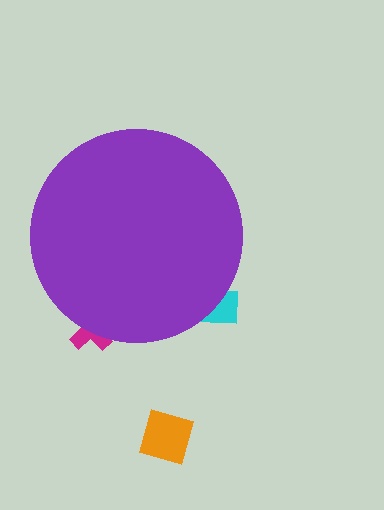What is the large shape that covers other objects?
A purple circle.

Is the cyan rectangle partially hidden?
Yes, the cyan rectangle is partially hidden behind the purple circle.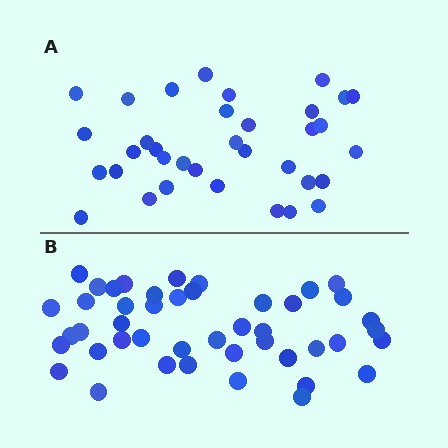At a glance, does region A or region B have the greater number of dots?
Region B (the bottom region) has more dots.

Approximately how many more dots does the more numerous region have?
Region B has roughly 10 or so more dots than region A.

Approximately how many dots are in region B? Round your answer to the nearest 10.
About 40 dots. (The exact count is 45, which rounds to 40.)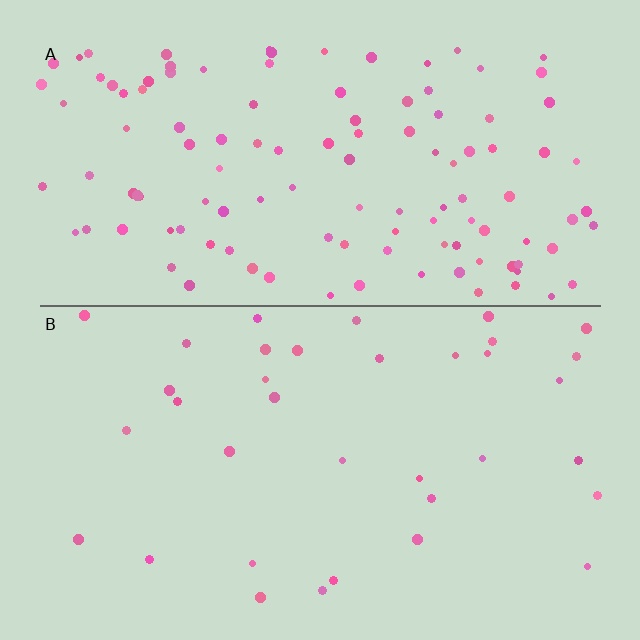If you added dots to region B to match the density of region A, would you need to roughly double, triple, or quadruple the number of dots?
Approximately triple.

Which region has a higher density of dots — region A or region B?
A (the top).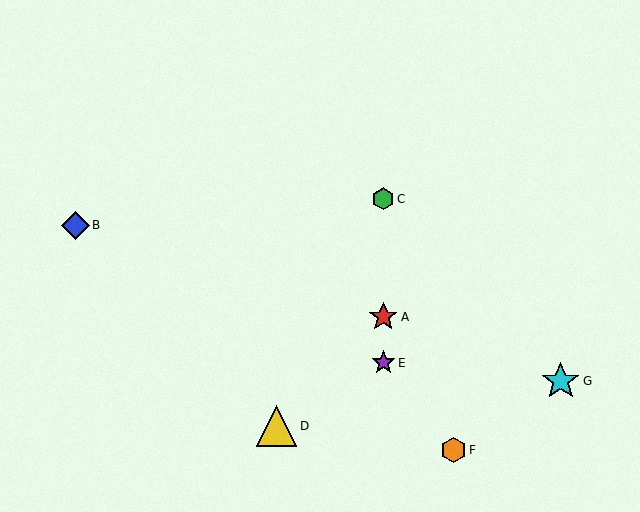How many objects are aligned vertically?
3 objects (A, C, E) are aligned vertically.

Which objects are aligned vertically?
Objects A, C, E are aligned vertically.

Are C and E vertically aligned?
Yes, both are at x≈383.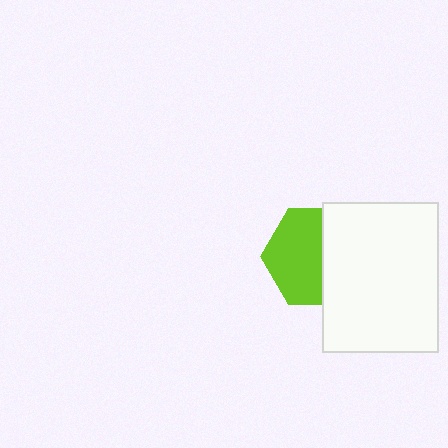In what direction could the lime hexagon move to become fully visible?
The lime hexagon could move left. That would shift it out from behind the white rectangle entirely.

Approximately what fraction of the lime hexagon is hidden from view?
Roughly 43% of the lime hexagon is hidden behind the white rectangle.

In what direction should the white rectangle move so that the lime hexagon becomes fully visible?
The white rectangle should move right. That is the shortest direction to clear the overlap and leave the lime hexagon fully visible.